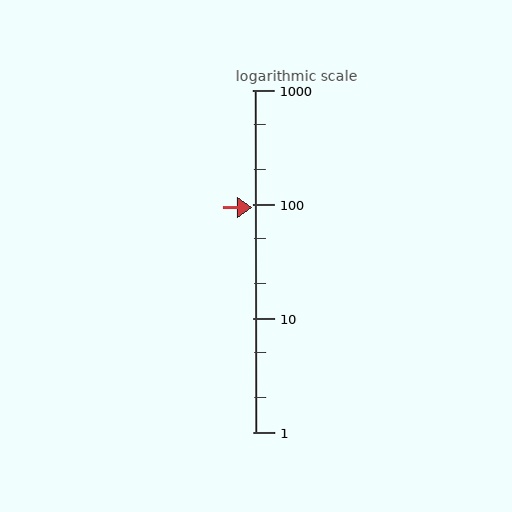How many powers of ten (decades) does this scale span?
The scale spans 3 decades, from 1 to 1000.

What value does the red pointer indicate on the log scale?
The pointer indicates approximately 93.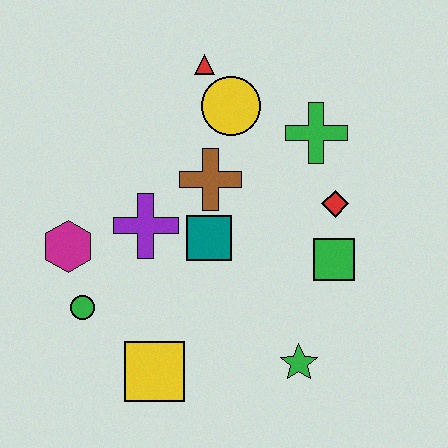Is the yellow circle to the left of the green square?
Yes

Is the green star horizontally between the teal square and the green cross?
Yes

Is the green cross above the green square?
Yes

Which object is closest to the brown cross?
The teal square is closest to the brown cross.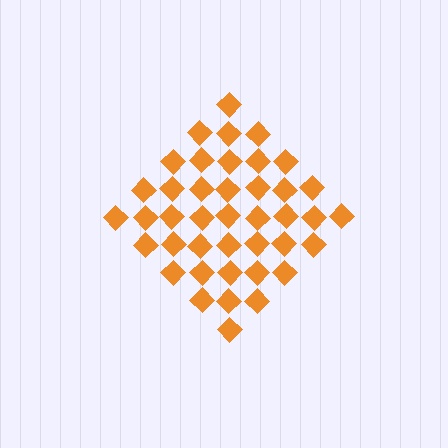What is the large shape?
The large shape is a diamond.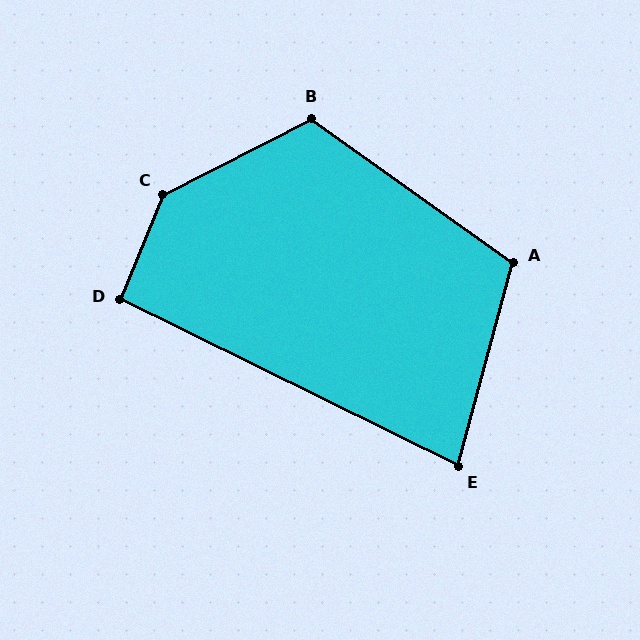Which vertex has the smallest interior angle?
E, at approximately 79 degrees.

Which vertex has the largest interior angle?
C, at approximately 139 degrees.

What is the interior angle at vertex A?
Approximately 110 degrees (obtuse).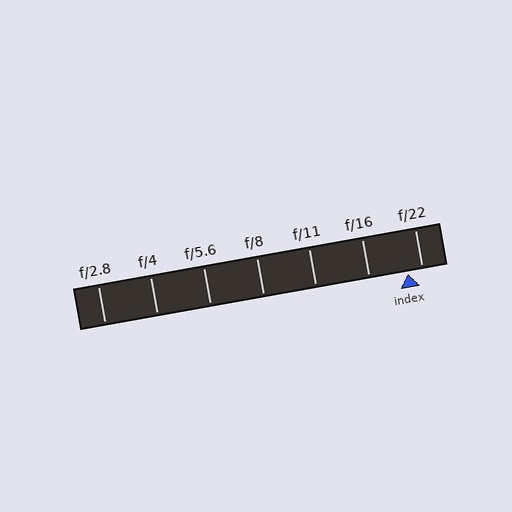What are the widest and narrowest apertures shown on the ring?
The widest aperture shown is f/2.8 and the narrowest is f/22.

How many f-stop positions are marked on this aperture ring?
There are 7 f-stop positions marked.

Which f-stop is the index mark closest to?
The index mark is closest to f/22.